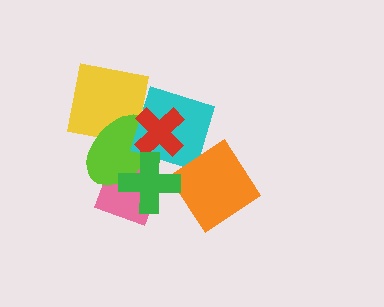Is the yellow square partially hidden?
Yes, it is partially covered by another shape.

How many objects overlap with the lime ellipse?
5 objects overlap with the lime ellipse.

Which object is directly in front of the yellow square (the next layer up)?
The lime ellipse is directly in front of the yellow square.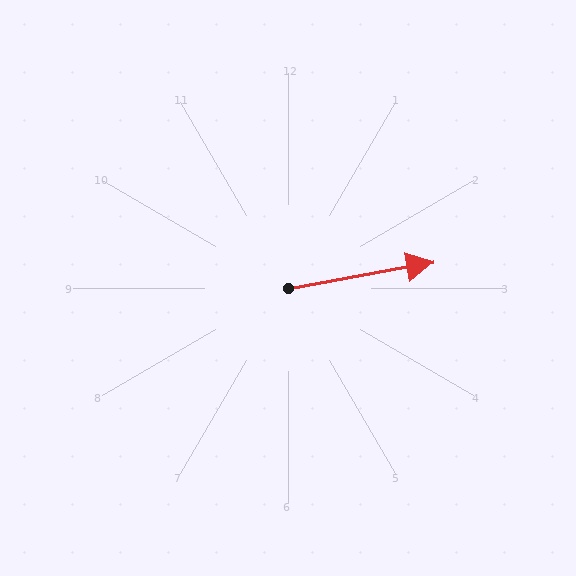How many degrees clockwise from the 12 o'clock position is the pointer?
Approximately 80 degrees.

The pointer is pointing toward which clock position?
Roughly 3 o'clock.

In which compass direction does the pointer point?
East.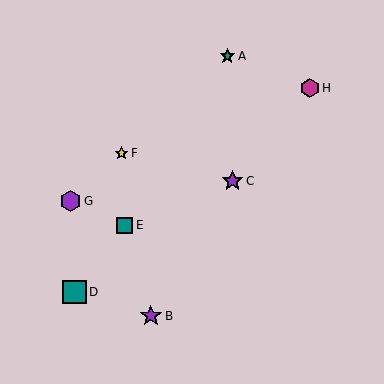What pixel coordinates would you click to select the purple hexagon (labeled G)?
Click at (71, 201) to select the purple hexagon G.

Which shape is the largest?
The teal square (labeled D) is the largest.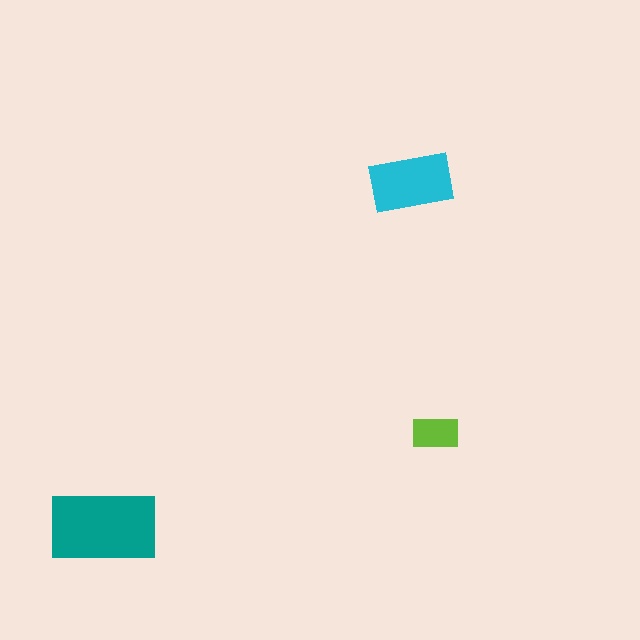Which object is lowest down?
The teal rectangle is bottommost.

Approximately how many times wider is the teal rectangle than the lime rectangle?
About 2.5 times wider.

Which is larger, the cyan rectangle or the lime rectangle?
The cyan one.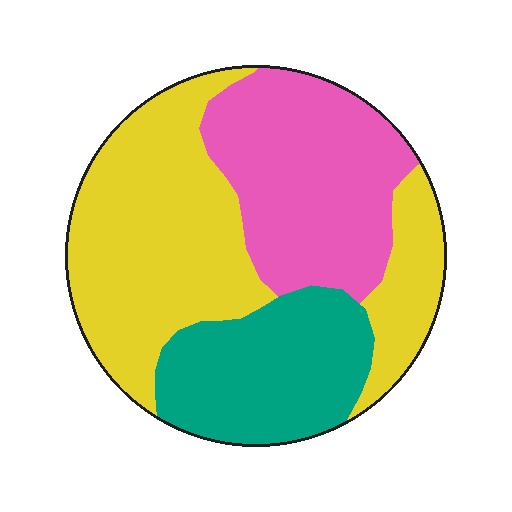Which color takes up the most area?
Yellow, at roughly 45%.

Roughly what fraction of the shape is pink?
Pink takes up about one third (1/3) of the shape.